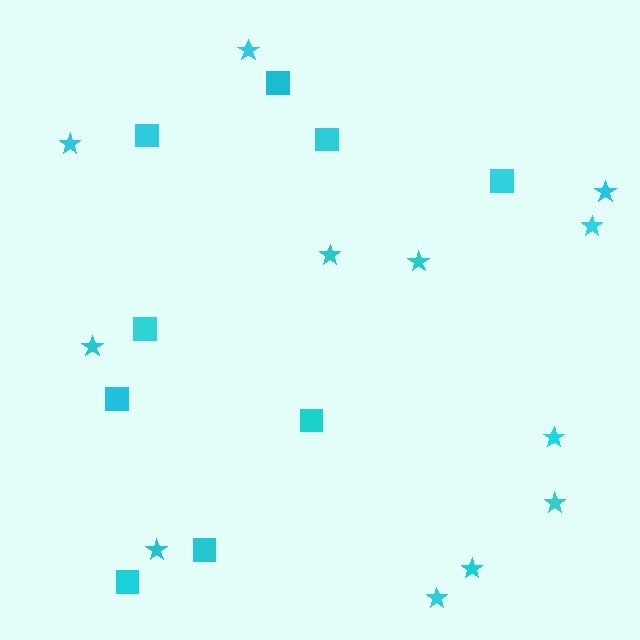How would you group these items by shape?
There are 2 groups: one group of stars (12) and one group of squares (9).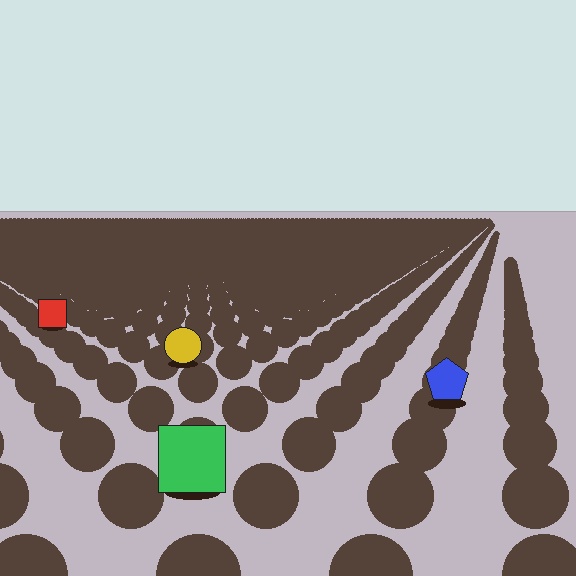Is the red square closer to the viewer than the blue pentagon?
No. The blue pentagon is closer — you can tell from the texture gradient: the ground texture is coarser near it.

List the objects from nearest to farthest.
From nearest to farthest: the green square, the blue pentagon, the yellow circle, the red square.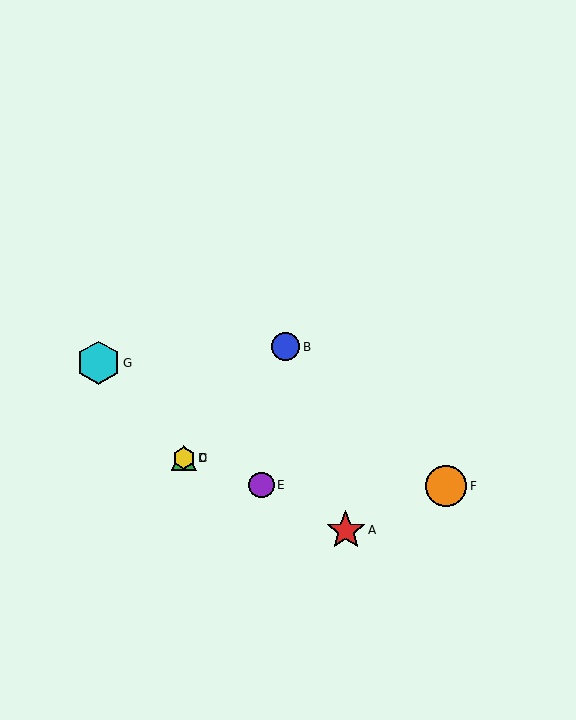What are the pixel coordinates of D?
Object D is at (184, 458).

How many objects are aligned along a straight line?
3 objects (B, C, D) are aligned along a straight line.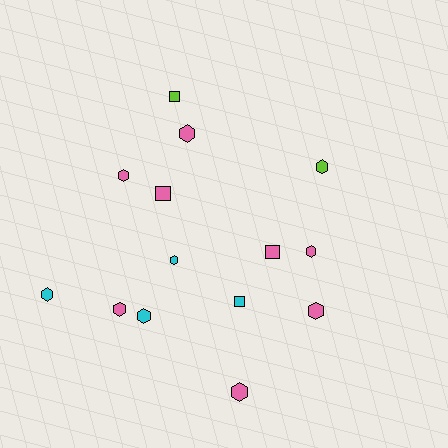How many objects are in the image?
There are 14 objects.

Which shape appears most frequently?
Hexagon, with 10 objects.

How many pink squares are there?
There are 2 pink squares.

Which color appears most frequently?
Pink, with 8 objects.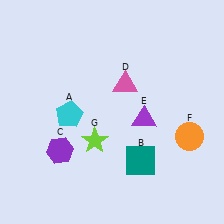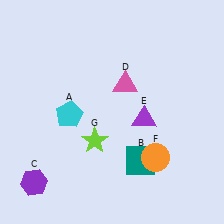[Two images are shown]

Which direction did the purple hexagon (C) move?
The purple hexagon (C) moved down.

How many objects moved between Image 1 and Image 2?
2 objects moved between the two images.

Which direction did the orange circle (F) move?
The orange circle (F) moved left.